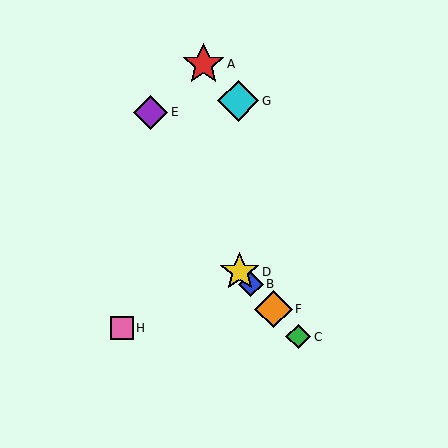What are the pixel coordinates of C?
Object C is at (298, 337).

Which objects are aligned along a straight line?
Objects B, C, D, F are aligned along a straight line.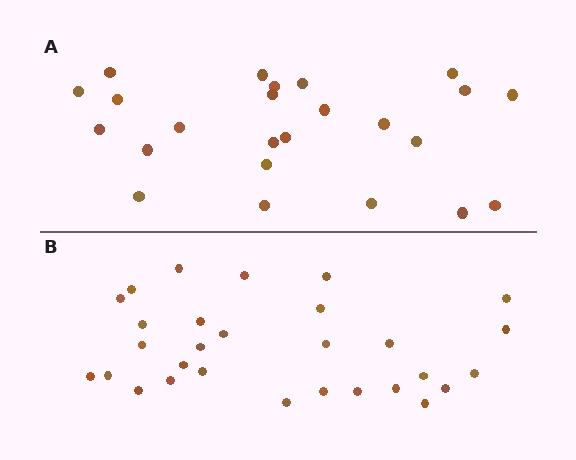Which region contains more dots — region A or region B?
Region B (the bottom region) has more dots.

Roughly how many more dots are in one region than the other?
Region B has about 5 more dots than region A.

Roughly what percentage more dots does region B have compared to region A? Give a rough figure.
About 20% more.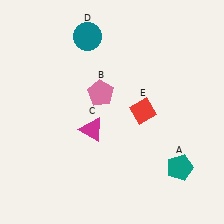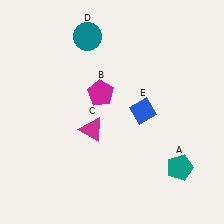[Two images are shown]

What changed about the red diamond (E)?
In Image 1, E is red. In Image 2, it changed to blue.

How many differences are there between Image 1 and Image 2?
There are 2 differences between the two images.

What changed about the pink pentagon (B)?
In Image 1, B is pink. In Image 2, it changed to magenta.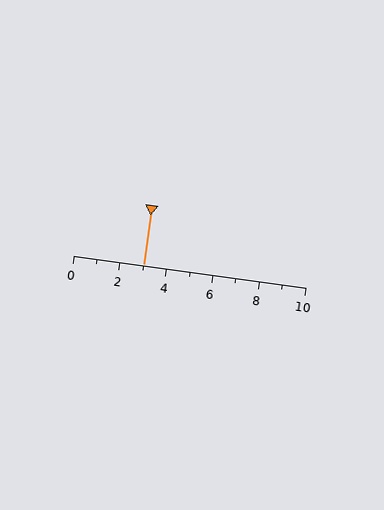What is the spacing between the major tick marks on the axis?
The major ticks are spaced 2 apart.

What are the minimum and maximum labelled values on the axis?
The axis runs from 0 to 10.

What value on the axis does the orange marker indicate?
The marker indicates approximately 3.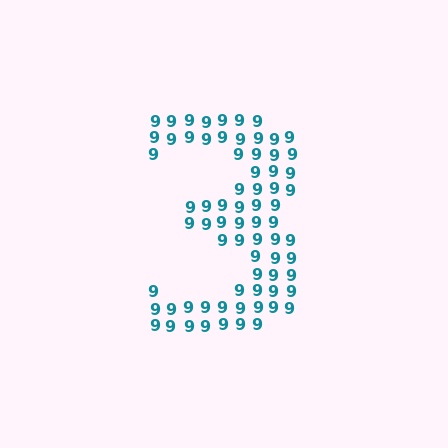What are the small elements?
The small elements are digit 9's.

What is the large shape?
The large shape is the digit 3.